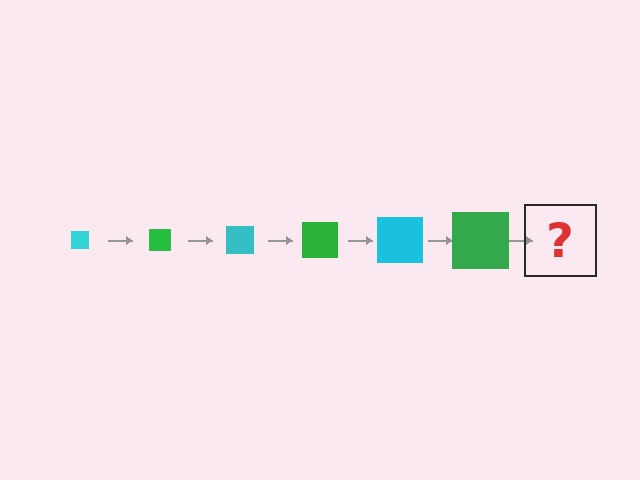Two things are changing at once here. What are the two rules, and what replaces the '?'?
The two rules are that the square grows larger each step and the color cycles through cyan and green. The '?' should be a cyan square, larger than the previous one.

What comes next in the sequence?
The next element should be a cyan square, larger than the previous one.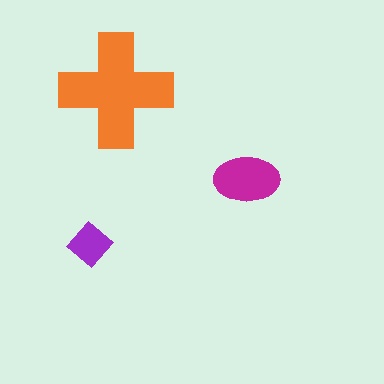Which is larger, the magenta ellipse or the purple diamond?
The magenta ellipse.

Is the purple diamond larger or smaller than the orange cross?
Smaller.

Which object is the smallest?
The purple diamond.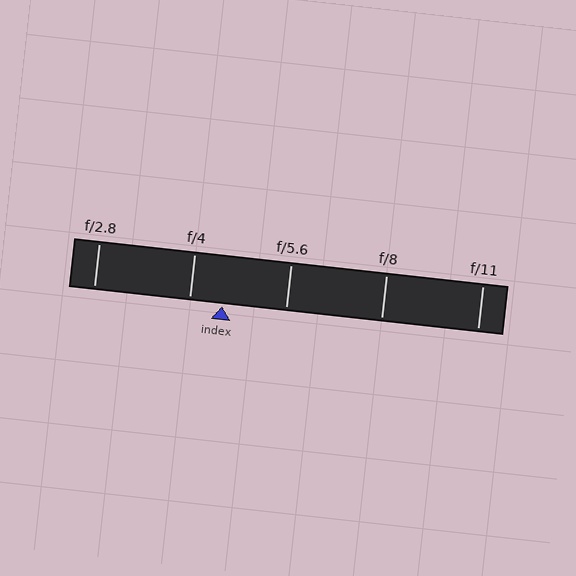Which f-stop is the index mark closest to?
The index mark is closest to f/4.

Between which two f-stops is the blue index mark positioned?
The index mark is between f/4 and f/5.6.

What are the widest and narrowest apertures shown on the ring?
The widest aperture shown is f/2.8 and the narrowest is f/11.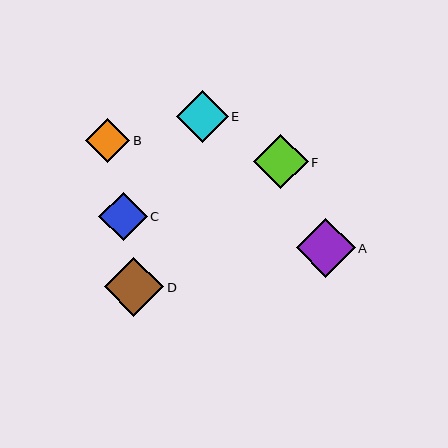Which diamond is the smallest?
Diamond B is the smallest with a size of approximately 44 pixels.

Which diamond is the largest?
Diamond D is the largest with a size of approximately 60 pixels.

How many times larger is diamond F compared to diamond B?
Diamond F is approximately 1.2 times the size of diamond B.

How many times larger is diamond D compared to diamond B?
Diamond D is approximately 1.4 times the size of diamond B.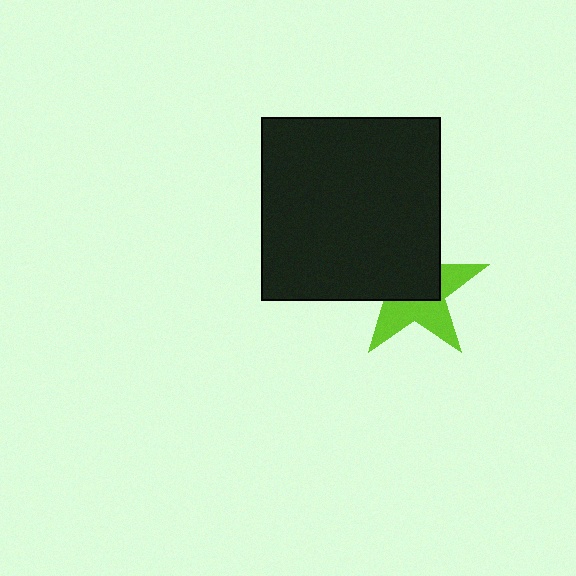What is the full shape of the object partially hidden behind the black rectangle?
The partially hidden object is a lime star.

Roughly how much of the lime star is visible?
About half of it is visible (roughly 46%).